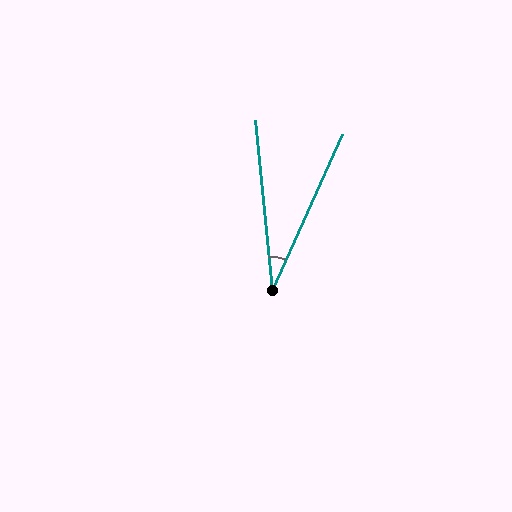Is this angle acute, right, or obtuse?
It is acute.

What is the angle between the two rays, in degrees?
Approximately 30 degrees.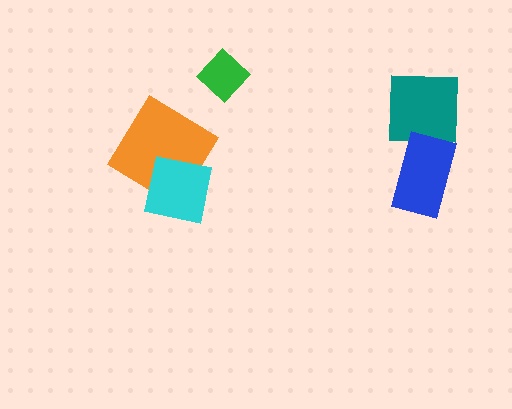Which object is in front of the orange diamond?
The cyan square is in front of the orange diamond.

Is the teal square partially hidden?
Yes, it is partially covered by another shape.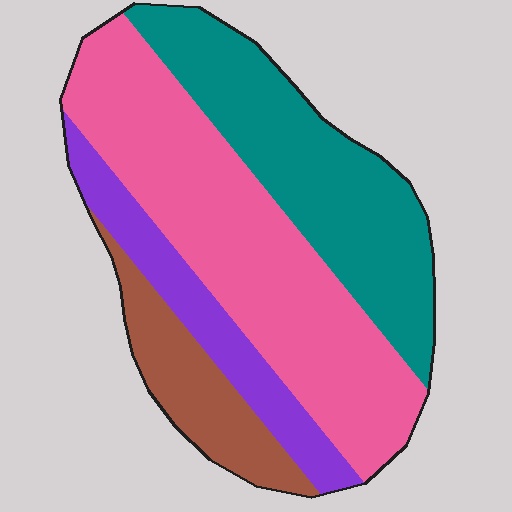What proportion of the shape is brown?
Brown takes up about one eighth (1/8) of the shape.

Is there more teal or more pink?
Pink.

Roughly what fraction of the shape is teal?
Teal covers about 30% of the shape.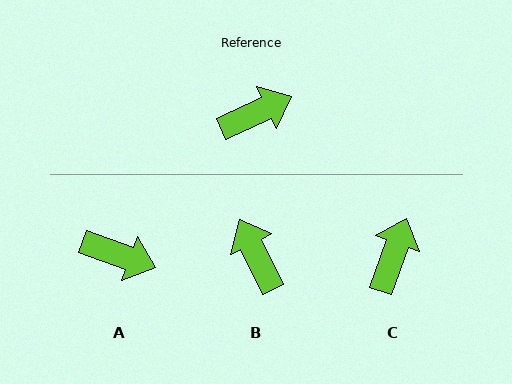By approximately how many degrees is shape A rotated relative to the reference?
Approximately 44 degrees clockwise.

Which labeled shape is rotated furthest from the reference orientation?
B, about 91 degrees away.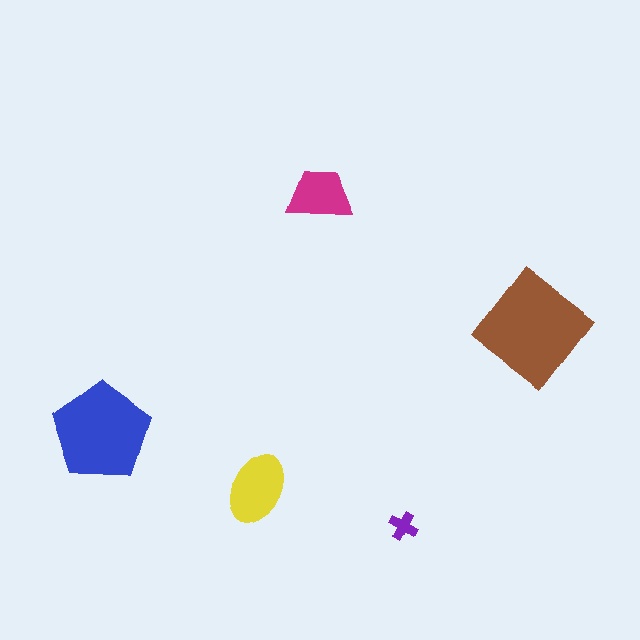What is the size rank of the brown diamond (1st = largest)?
1st.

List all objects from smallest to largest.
The purple cross, the magenta trapezoid, the yellow ellipse, the blue pentagon, the brown diamond.